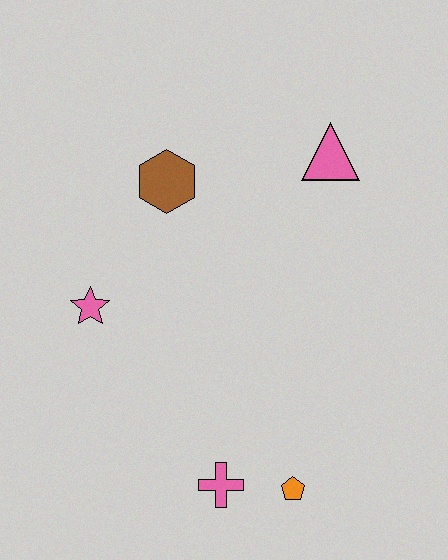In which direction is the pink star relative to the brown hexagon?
The pink star is below the brown hexagon.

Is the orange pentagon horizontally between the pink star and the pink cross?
No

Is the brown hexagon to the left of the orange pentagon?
Yes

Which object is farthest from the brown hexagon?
The orange pentagon is farthest from the brown hexagon.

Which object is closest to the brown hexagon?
The pink star is closest to the brown hexagon.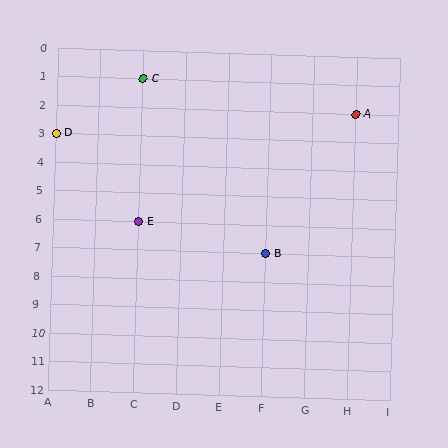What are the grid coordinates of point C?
Point C is at grid coordinates (C, 1).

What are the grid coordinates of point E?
Point E is at grid coordinates (C, 6).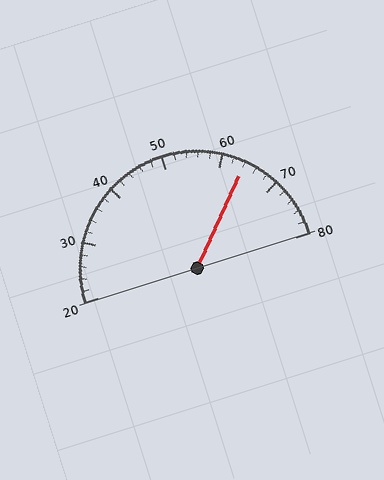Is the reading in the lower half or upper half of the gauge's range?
The reading is in the upper half of the range (20 to 80).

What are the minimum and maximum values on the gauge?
The gauge ranges from 20 to 80.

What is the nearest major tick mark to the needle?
The nearest major tick mark is 60.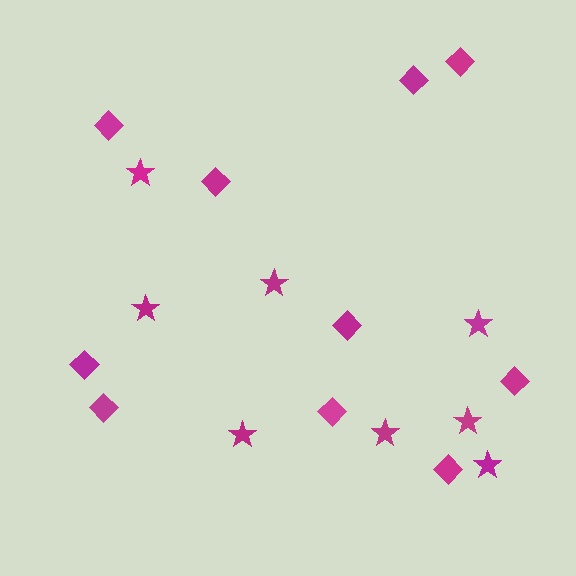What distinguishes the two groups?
There are 2 groups: one group of stars (8) and one group of diamonds (10).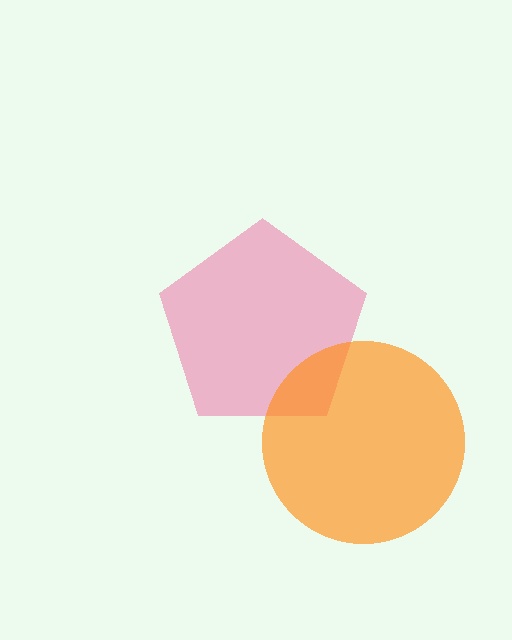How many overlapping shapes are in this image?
There are 2 overlapping shapes in the image.